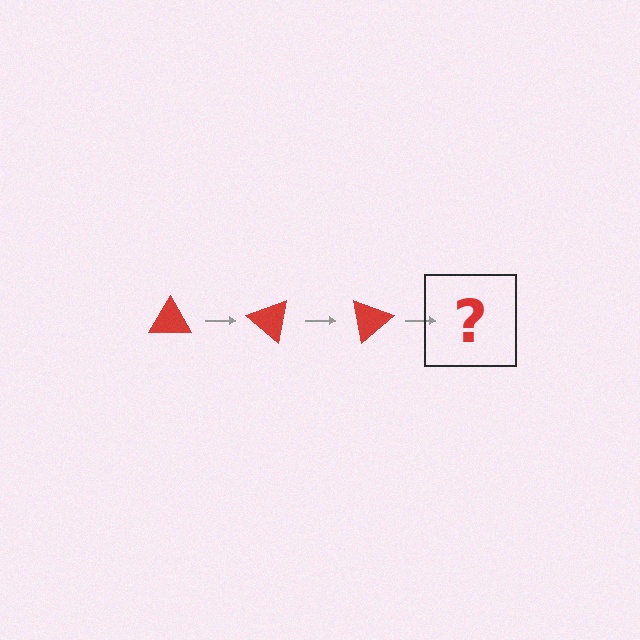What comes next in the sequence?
The next element should be a red triangle rotated 120 degrees.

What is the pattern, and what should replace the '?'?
The pattern is that the triangle rotates 40 degrees each step. The '?' should be a red triangle rotated 120 degrees.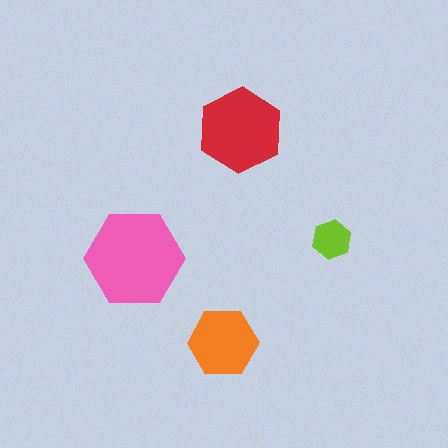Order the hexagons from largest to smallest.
the pink one, the red one, the orange one, the lime one.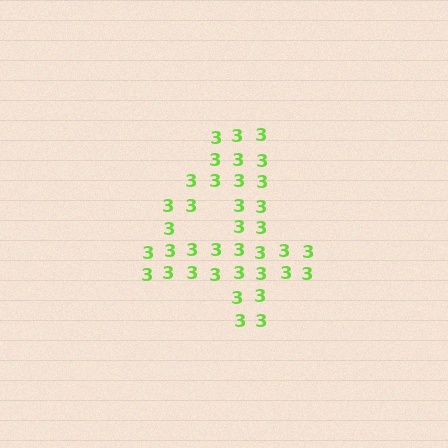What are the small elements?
The small elements are digit 3's.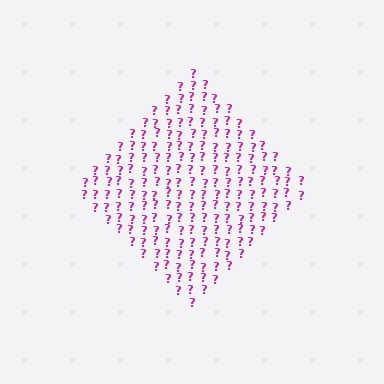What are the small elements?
The small elements are question marks.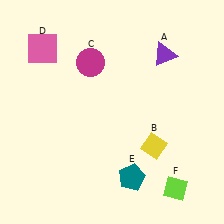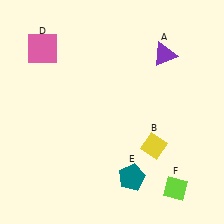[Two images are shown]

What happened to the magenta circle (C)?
The magenta circle (C) was removed in Image 2. It was in the top-left area of Image 1.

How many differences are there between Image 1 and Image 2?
There is 1 difference between the two images.